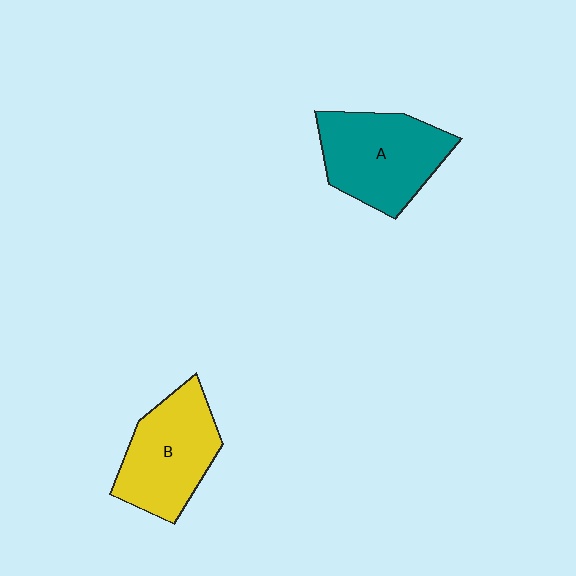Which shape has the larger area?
Shape A (teal).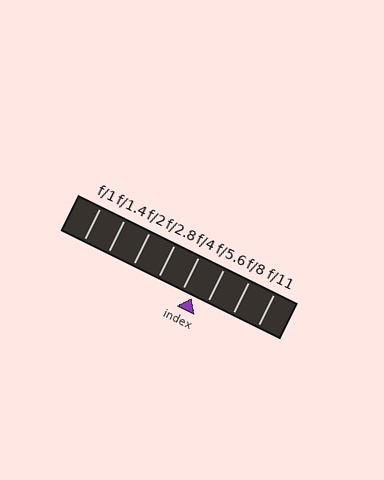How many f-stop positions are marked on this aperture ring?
There are 8 f-stop positions marked.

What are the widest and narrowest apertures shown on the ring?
The widest aperture shown is f/1 and the narrowest is f/11.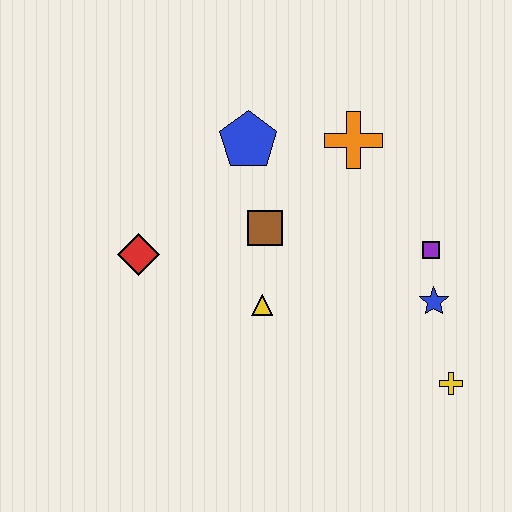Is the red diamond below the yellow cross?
No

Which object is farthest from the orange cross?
The yellow cross is farthest from the orange cross.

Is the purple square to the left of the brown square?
No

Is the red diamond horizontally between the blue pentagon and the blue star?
No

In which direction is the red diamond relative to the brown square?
The red diamond is to the left of the brown square.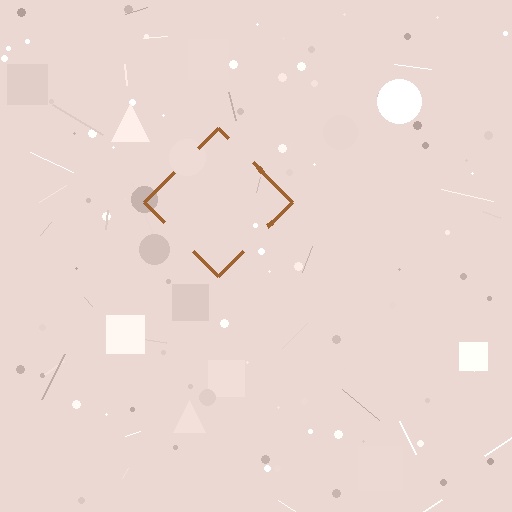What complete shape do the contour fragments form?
The contour fragments form a diamond.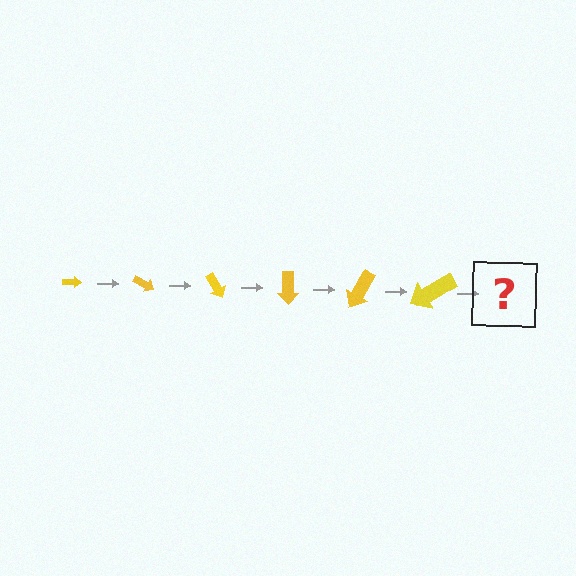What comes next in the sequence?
The next element should be an arrow, larger than the previous one and rotated 180 degrees from the start.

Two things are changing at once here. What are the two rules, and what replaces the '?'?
The two rules are that the arrow grows larger each step and it rotates 30 degrees each step. The '?' should be an arrow, larger than the previous one and rotated 180 degrees from the start.